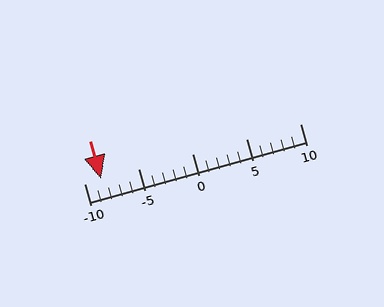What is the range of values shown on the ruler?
The ruler shows values from -10 to 10.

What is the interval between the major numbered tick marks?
The major tick marks are spaced 5 units apart.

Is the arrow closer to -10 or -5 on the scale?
The arrow is closer to -10.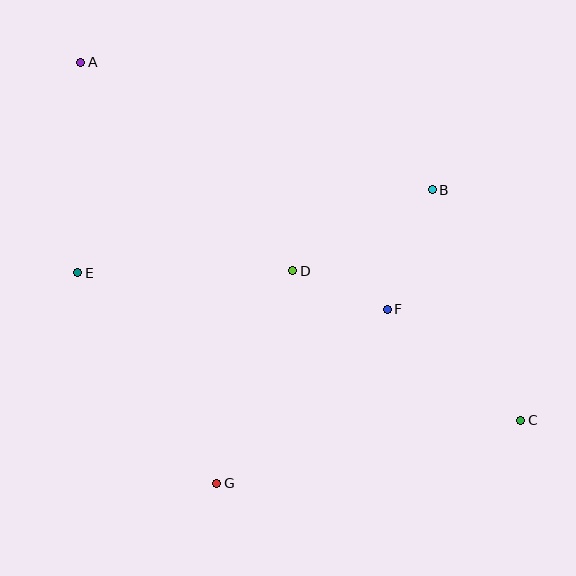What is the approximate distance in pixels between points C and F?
The distance between C and F is approximately 173 pixels.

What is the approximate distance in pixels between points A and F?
The distance between A and F is approximately 394 pixels.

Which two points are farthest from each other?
Points A and C are farthest from each other.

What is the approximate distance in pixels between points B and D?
The distance between B and D is approximately 161 pixels.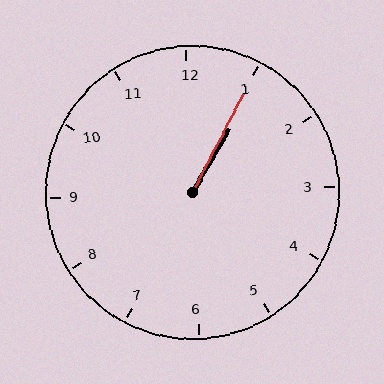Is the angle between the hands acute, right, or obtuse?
It is acute.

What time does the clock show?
1:05.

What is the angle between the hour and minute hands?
Approximately 2 degrees.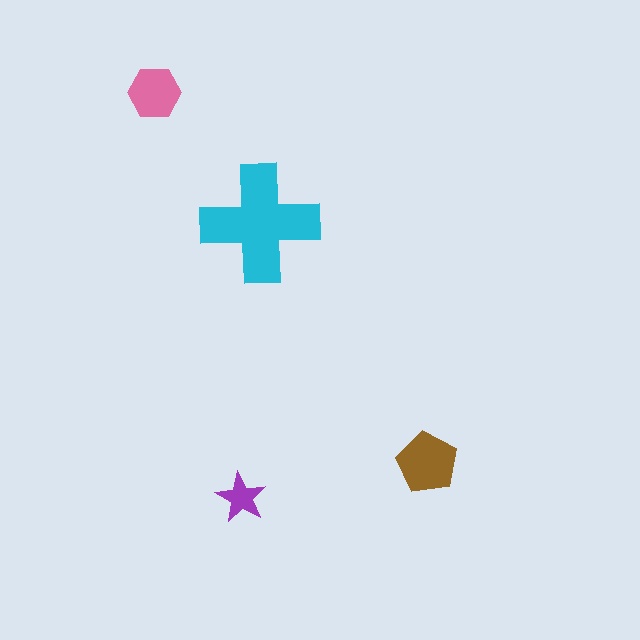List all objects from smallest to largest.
The purple star, the pink hexagon, the brown pentagon, the cyan cross.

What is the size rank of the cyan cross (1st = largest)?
1st.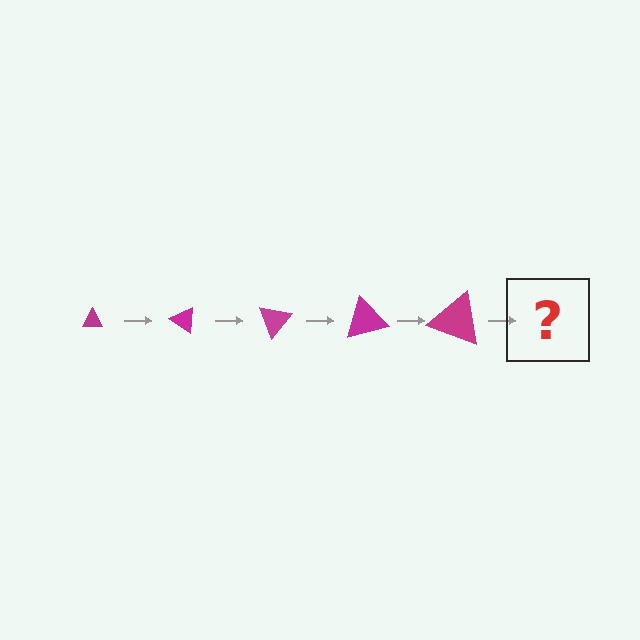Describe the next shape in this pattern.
It should be a triangle, larger than the previous one and rotated 175 degrees from the start.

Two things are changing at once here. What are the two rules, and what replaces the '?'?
The two rules are that the triangle grows larger each step and it rotates 35 degrees each step. The '?' should be a triangle, larger than the previous one and rotated 175 degrees from the start.